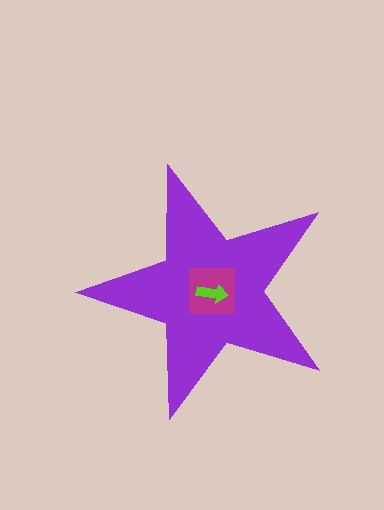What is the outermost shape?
The purple star.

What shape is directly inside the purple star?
The magenta square.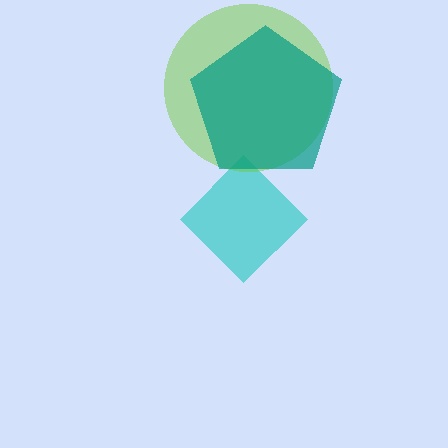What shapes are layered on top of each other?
The layered shapes are: a cyan diamond, a lime circle, a teal pentagon.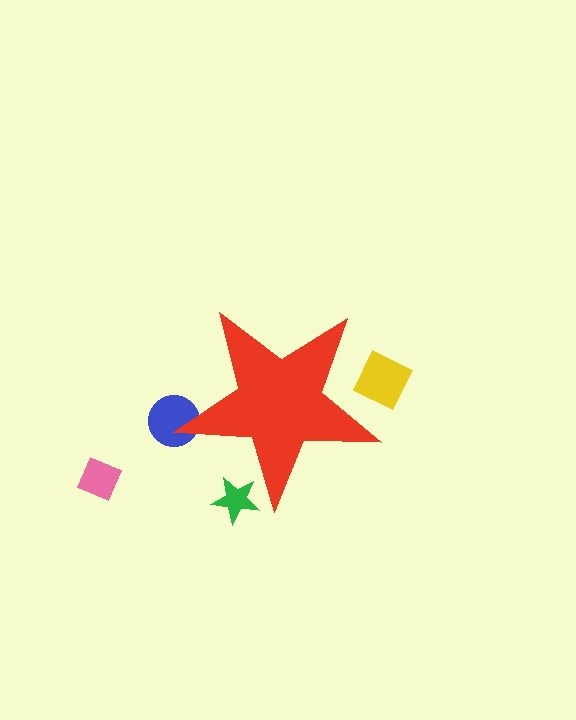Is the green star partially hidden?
Yes, the green star is partially hidden behind the red star.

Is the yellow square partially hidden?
Yes, the yellow square is partially hidden behind the red star.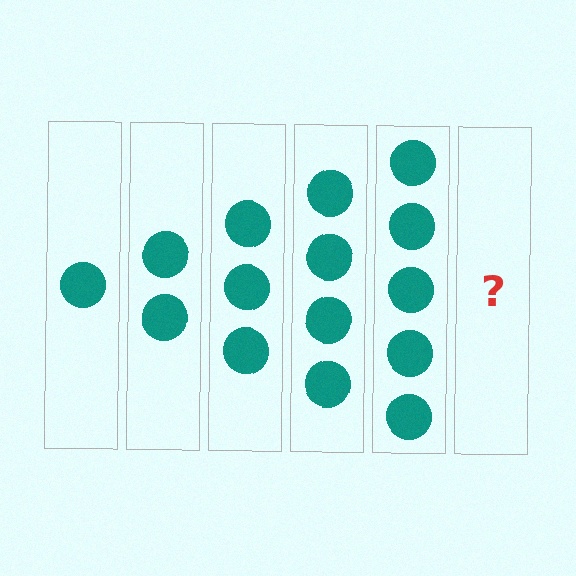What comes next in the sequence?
The next element should be 6 circles.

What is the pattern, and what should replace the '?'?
The pattern is that each step adds one more circle. The '?' should be 6 circles.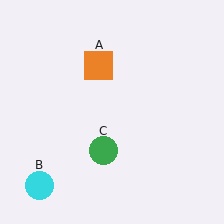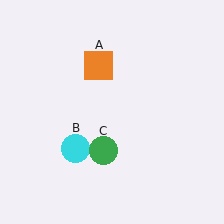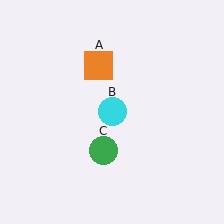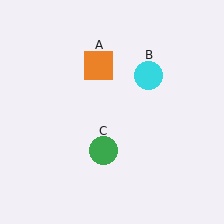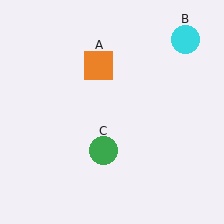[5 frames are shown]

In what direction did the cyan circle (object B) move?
The cyan circle (object B) moved up and to the right.